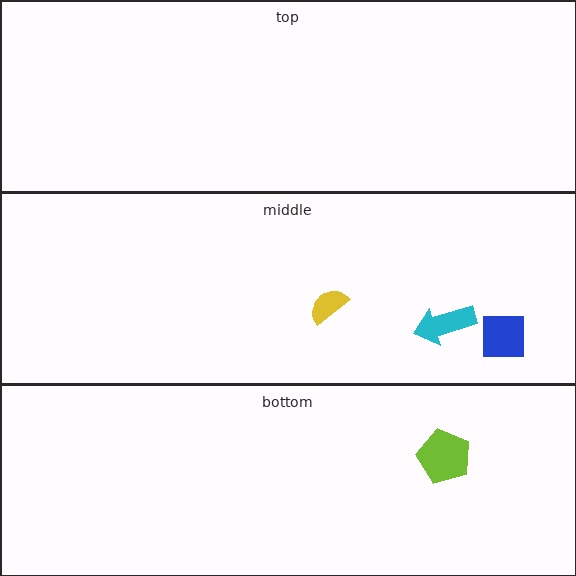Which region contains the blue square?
The middle region.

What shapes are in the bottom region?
The lime pentagon.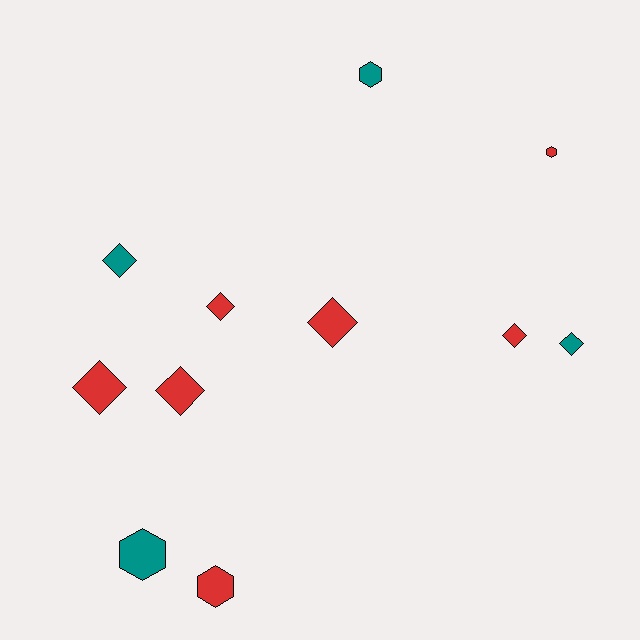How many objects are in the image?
There are 11 objects.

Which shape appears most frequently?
Diamond, with 7 objects.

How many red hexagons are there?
There are 2 red hexagons.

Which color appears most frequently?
Red, with 7 objects.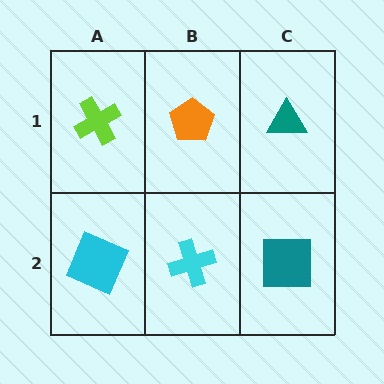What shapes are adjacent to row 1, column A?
A cyan square (row 2, column A), an orange pentagon (row 1, column B).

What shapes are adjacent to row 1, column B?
A cyan cross (row 2, column B), a lime cross (row 1, column A), a teal triangle (row 1, column C).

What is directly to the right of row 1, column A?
An orange pentagon.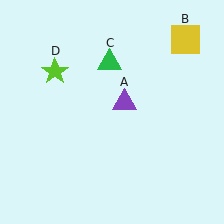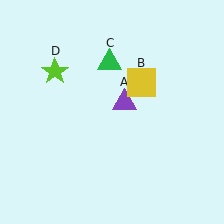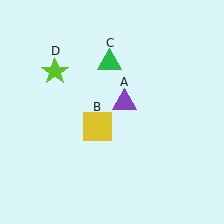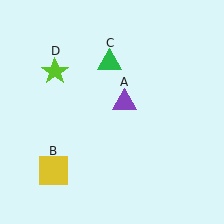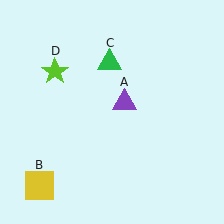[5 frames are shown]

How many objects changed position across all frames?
1 object changed position: yellow square (object B).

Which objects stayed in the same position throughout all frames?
Purple triangle (object A) and green triangle (object C) and lime star (object D) remained stationary.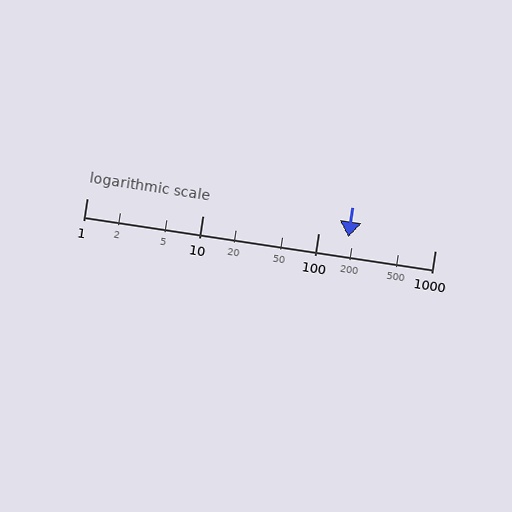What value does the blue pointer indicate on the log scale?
The pointer indicates approximately 180.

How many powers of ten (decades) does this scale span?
The scale spans 3 decades, from 1 to 1000.